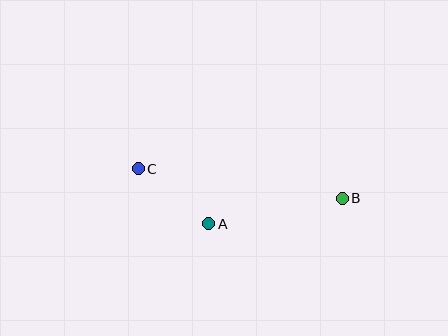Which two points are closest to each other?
Points A and C are closest to each other.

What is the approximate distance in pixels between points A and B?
The distance between A and B is approximately 136 pixels.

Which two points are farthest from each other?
Points B and C are farthest from each other.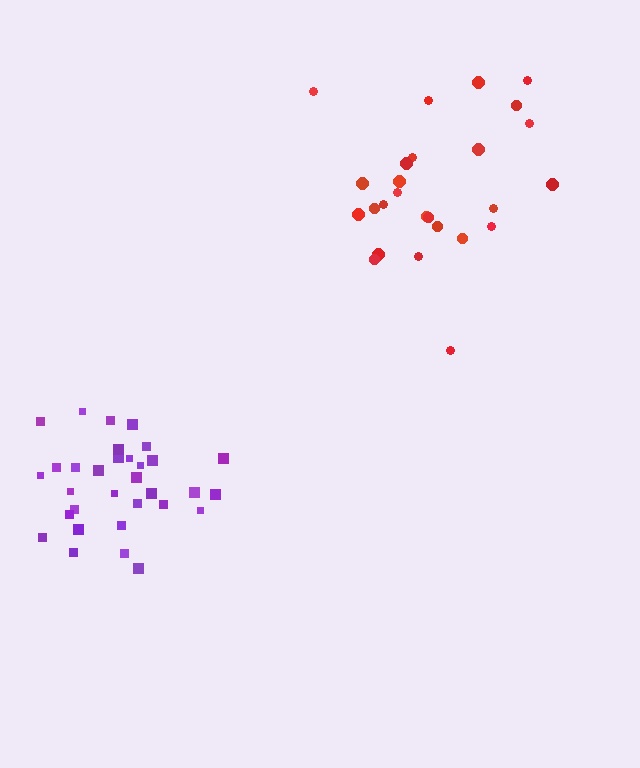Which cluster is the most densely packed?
Purple.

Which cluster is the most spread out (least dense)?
Red.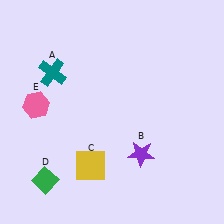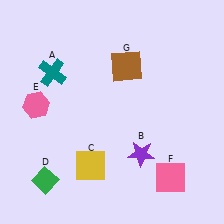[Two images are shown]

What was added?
A pink square (F), a brown square (G) were added in Image 2.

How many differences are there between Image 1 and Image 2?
There are 2 differences between the two images.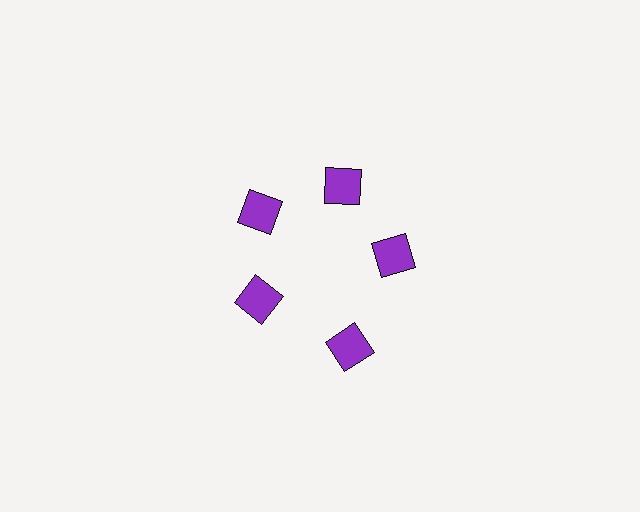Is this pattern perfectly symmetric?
No. The 5 purple squares are arranged in a ring, but one element near the 5 o'clock position is pushed outward from the center, breaking the 5-fold rotational symmetry.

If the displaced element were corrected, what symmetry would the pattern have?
It would have 5-fold rotational symmetry — the pattern would map onto itself every 72 degrees.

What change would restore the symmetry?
The symmetry would be restored by moving it inward, back onto the ring so that all 5 squares sit at equal angles and equal distance from the center.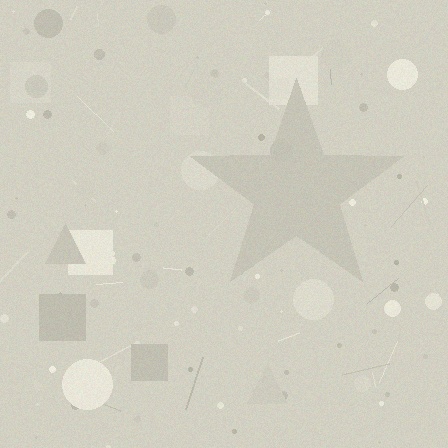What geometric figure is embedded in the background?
A star is embedded in the background.